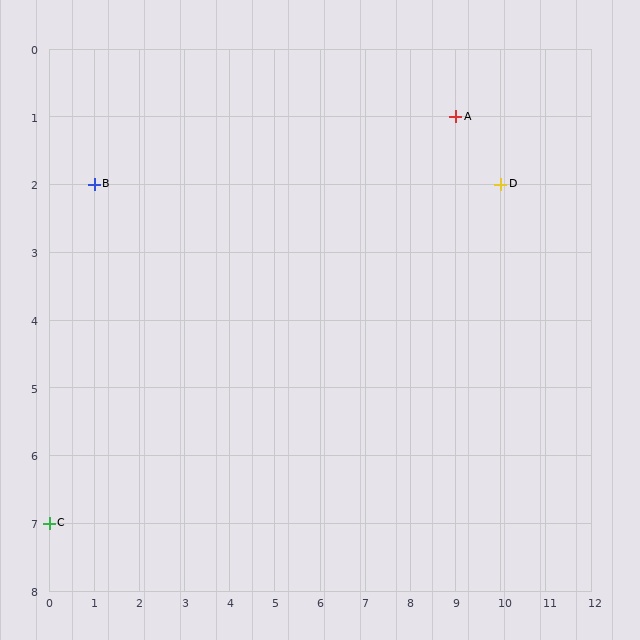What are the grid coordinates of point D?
Point D is at grid coordinates (10, 2).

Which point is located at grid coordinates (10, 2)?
Point D is at (10, 2).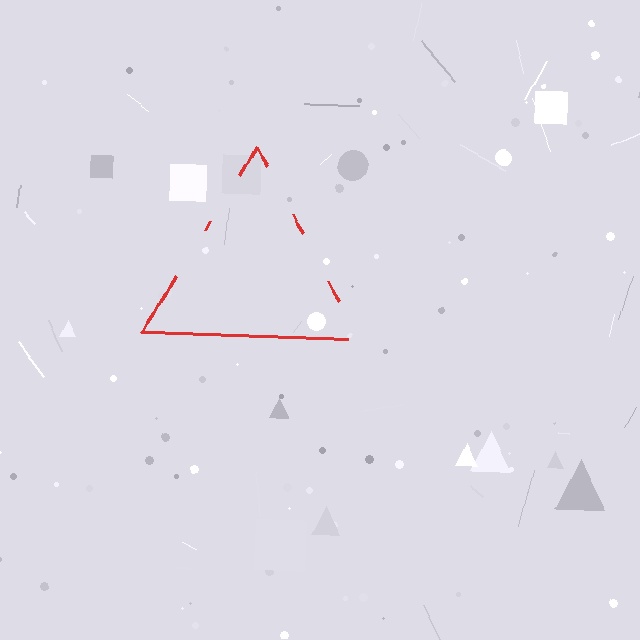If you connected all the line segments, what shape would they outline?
They would outline a triangle.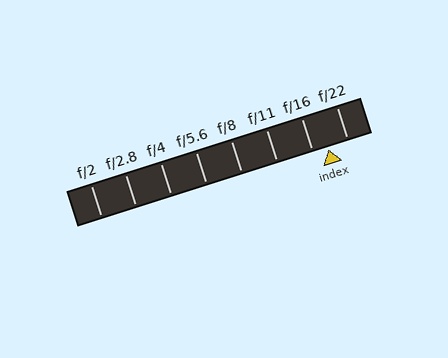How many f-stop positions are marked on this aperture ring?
There are 8 f-stop positions marked.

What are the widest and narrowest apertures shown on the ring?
The widest aperture shown is f/2 and the narrowest is f/22.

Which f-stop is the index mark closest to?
The index mark is closest to f/16.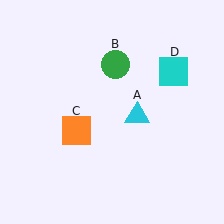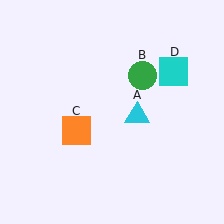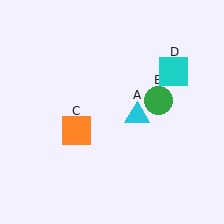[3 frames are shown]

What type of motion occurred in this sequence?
The green circle (object B) rotated clockwise around the center of the scene.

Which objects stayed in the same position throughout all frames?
Cyan triangle (object A) and orange square (object C) and cyan square (object D) remained stationary.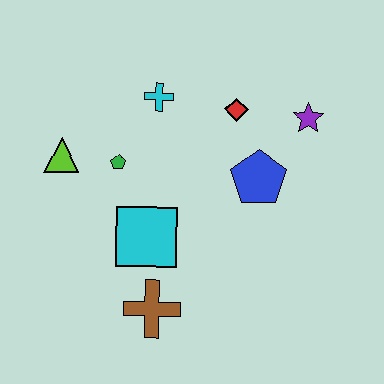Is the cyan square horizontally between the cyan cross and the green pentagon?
Yes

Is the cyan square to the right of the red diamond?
No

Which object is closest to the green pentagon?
The lime triangle is closest to the green pentagon.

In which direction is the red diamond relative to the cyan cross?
The red diamond is to the right of the cyan cross.